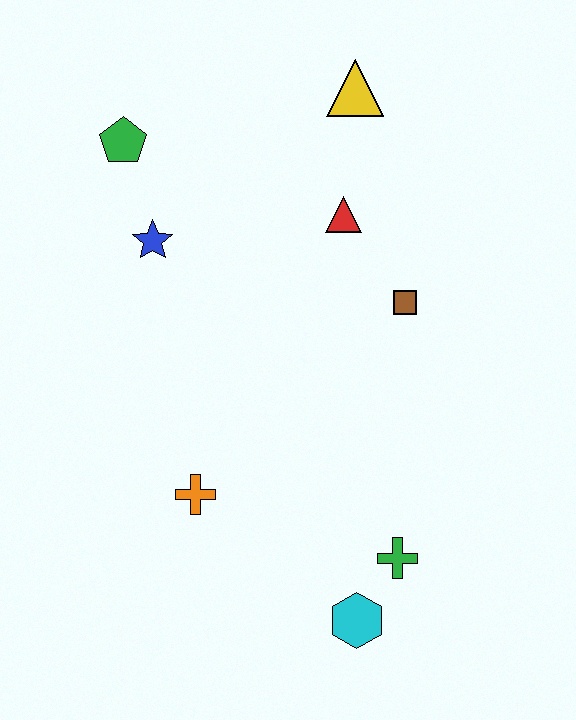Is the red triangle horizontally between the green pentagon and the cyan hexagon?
Yes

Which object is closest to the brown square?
The red triangle is closest to the brown square.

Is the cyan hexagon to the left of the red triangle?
No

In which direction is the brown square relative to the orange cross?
The brown square is to the right of the orange cross.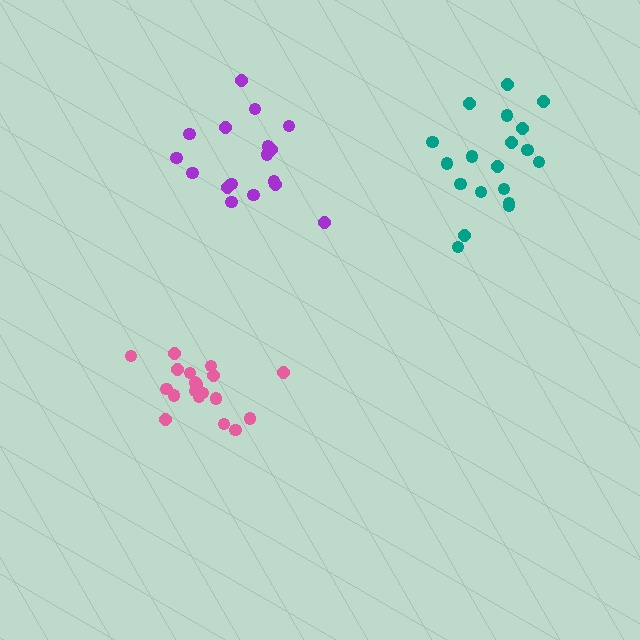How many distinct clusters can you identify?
There are 3 distinct clusters.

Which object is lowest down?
The pink cluster is bottommost.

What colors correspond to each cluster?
The clusters are colored: pink, teal, purple.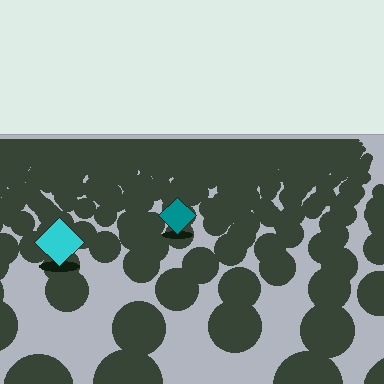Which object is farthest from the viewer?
The teal diamond is farthest from the viewer. It appears smaller and the ground texture around it is denser.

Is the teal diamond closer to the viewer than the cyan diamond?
No. The cyan diamond is closer — you can tell from the texture gradient: the ground texture is coarser near it.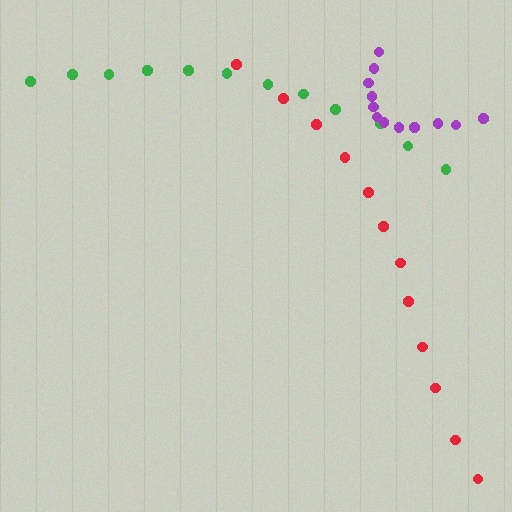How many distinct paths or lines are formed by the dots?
There are 3 distinct paths.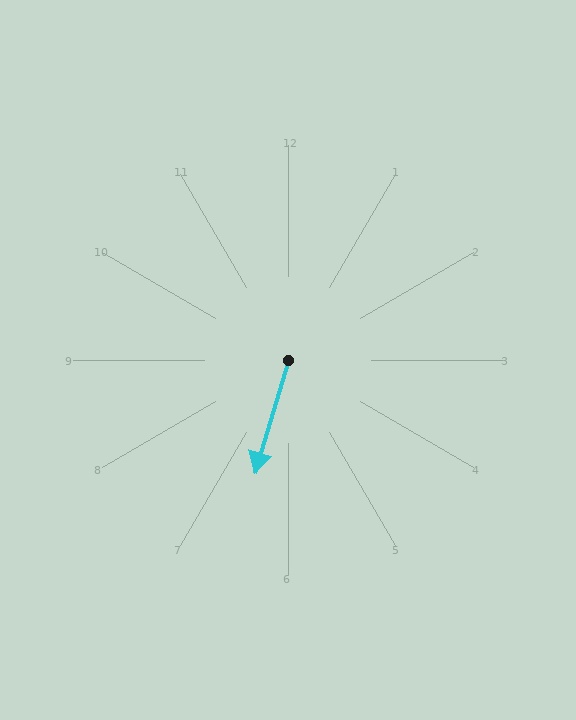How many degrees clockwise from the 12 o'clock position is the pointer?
Approximately 197 degrees.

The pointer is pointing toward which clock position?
Roughly 7 o'clock.